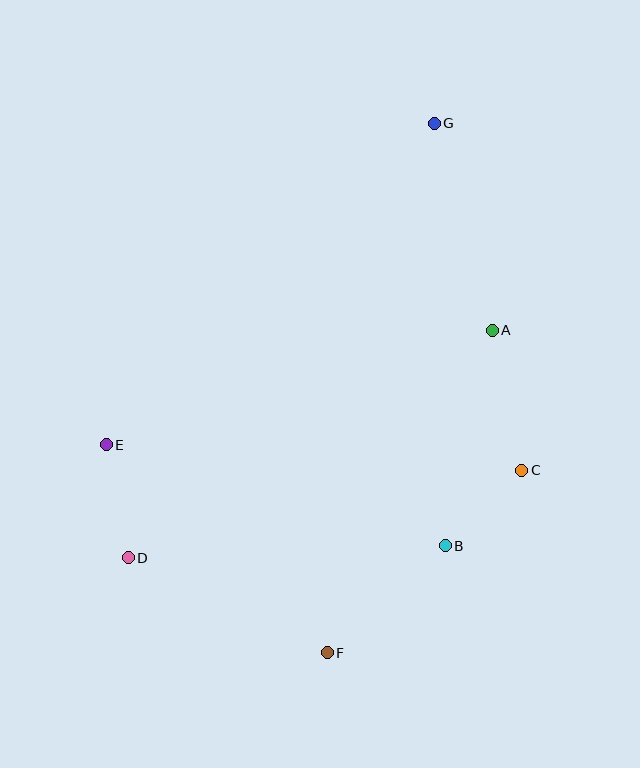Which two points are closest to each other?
Points B and C are closest to each other.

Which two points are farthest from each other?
Points F and G are farthest from each other.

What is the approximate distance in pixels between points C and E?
The distance between C and E is approximately 416 pixels.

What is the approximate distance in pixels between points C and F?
The distance between C and F is approximately 267 pixels.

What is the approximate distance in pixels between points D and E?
The distance between D and E is approximately 115 pixels.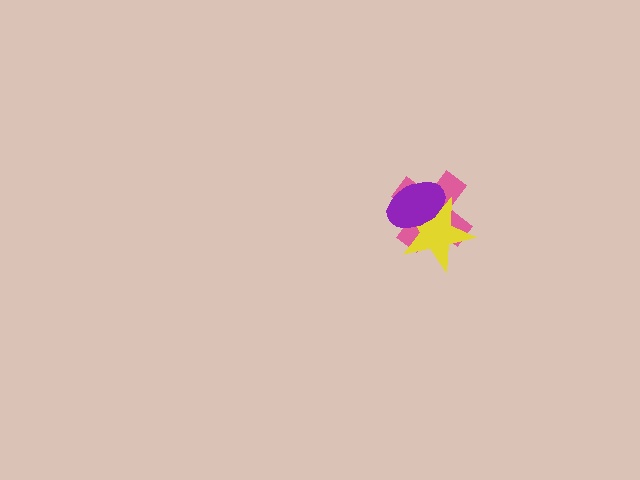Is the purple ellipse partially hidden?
No, no other shape covers it.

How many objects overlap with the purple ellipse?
2 objects overlap with the purple ellipse.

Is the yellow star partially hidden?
Yes, it is partially covered by another shape.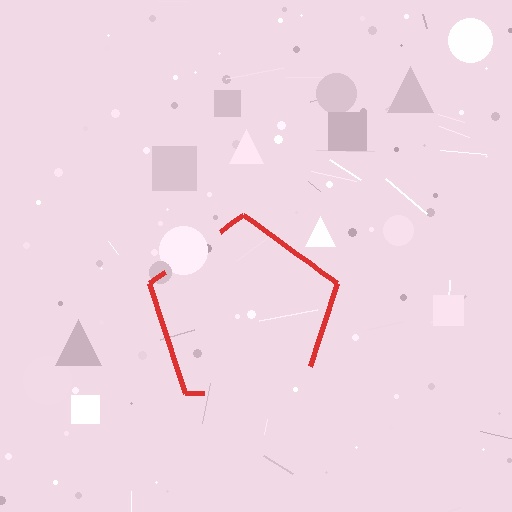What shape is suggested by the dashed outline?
The dashed outline suggests a pentagon.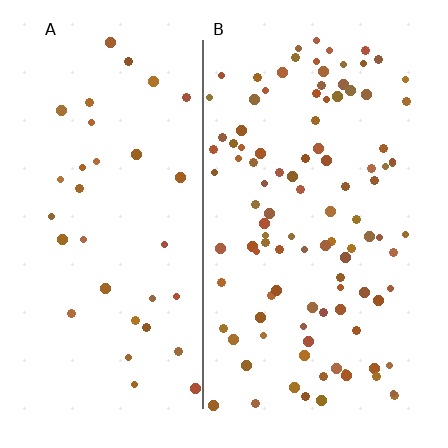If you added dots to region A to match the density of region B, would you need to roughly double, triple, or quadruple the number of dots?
Approximately triple.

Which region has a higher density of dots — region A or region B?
B (the right).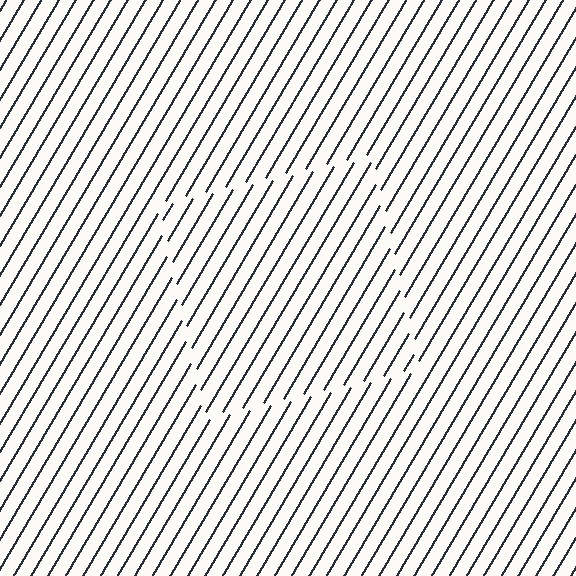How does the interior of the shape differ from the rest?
The interior of the shape contains the same grating, shifted by half a period — the contour is defined by the phase discontinuity where line-ends from the inner and outer gratings abut.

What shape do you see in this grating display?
An illusory square. The interior of the shape contains the same grating, shifted by half a period — the contour is defined by the phase discontinuity where line-ends from the inner and outer gratings abut.